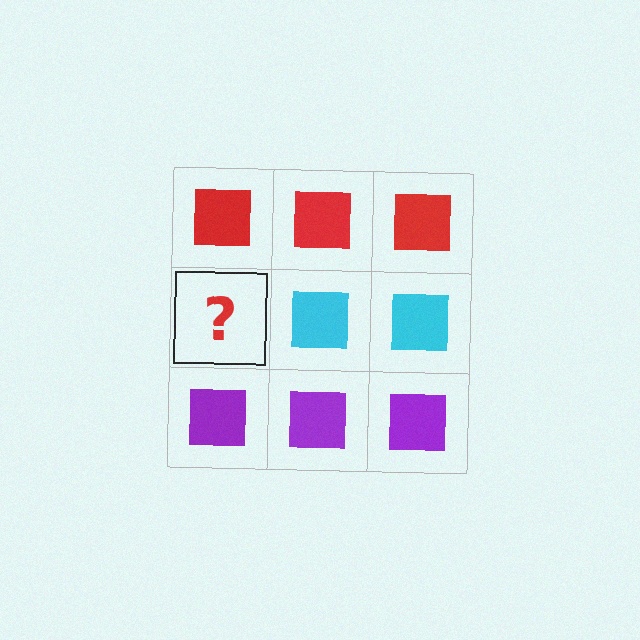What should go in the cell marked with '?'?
The missing cell should contain a cyan square.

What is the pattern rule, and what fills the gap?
The rule is that each row has a consistent color. The gap should be filled with a cyan square.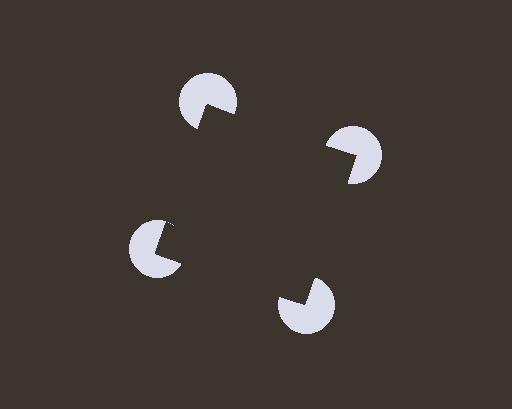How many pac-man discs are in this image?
There are 4 — one at each vertex of the illusory square.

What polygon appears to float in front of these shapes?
An illusory square — its edges are inferred from the aligned wedge cuts in the pac-man discs, not physically drawn.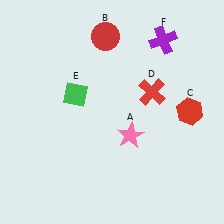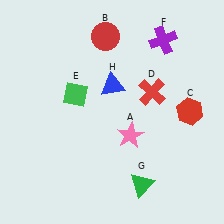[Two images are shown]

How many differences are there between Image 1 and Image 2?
There are 2 differences between the two images.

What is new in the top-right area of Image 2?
A blue triangle (H) was added in the top-right area of Image 2.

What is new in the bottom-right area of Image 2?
A green triangle (G) was added in the bottom-right area of Image 2.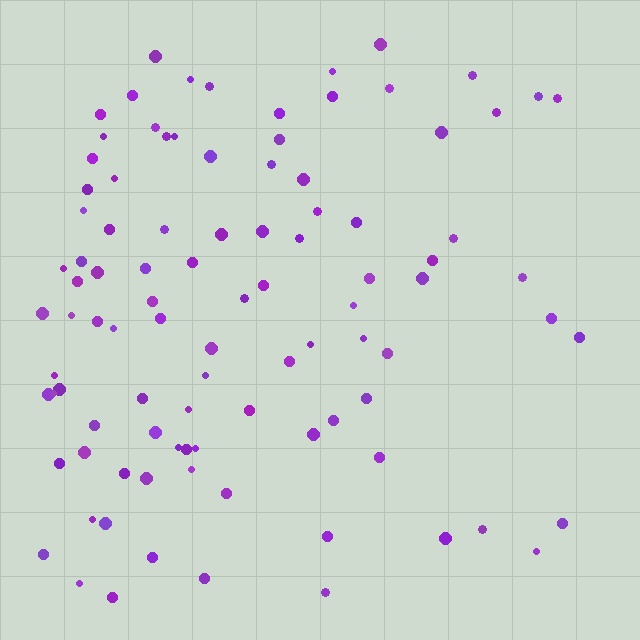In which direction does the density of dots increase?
From right to left, with the left side densest.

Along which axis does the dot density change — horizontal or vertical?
Horizontal.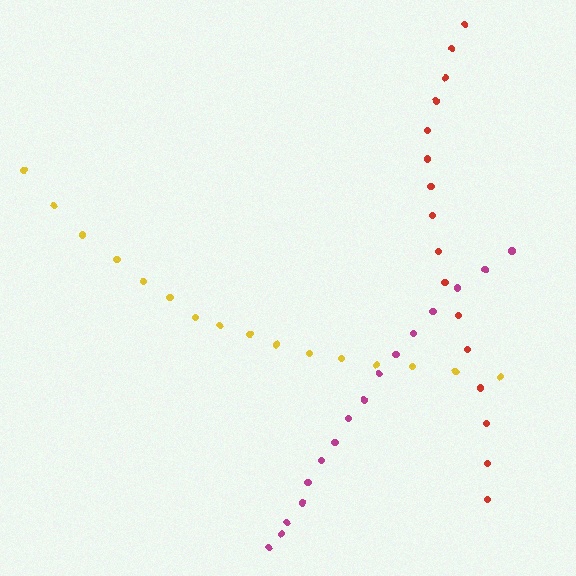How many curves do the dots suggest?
There are 3 distinct paths.